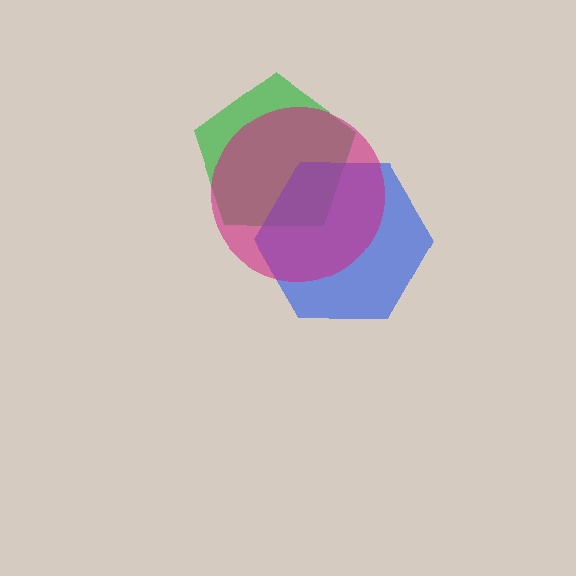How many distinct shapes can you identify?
There are 3 distinct shapes: a green pentagon, a blue hexagon, a magenta circle.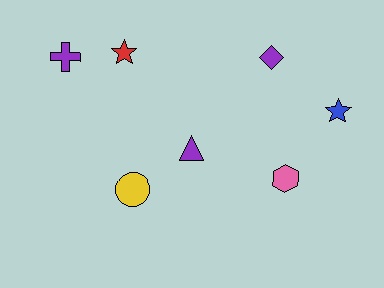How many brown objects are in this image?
There are no brown objects.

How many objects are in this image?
There are 7 objects.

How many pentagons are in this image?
There are no pentagons.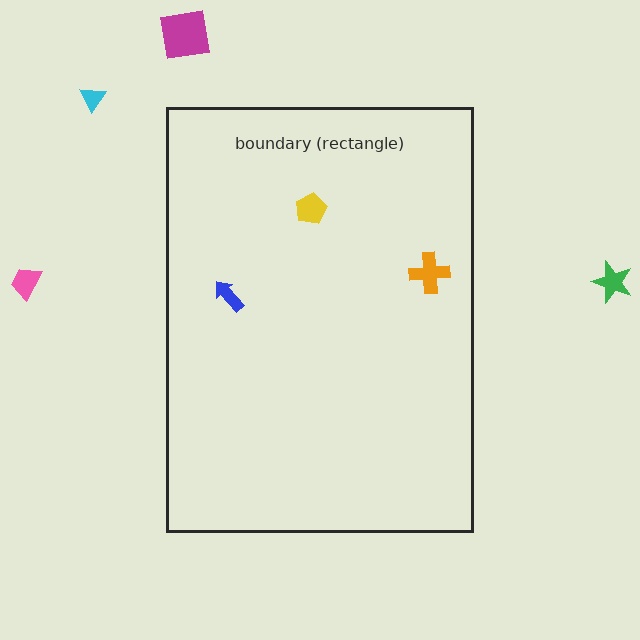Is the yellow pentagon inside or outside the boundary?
Inside.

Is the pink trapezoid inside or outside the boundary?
Outside.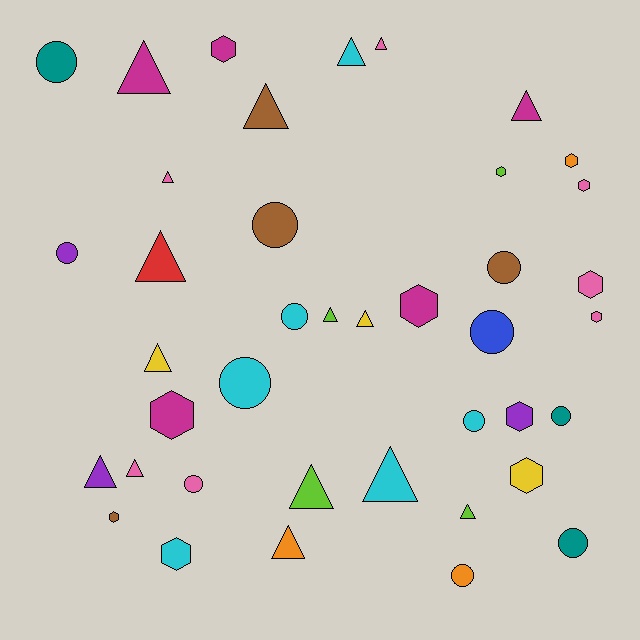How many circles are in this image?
There are 12 circles.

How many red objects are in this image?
There is 1 red object.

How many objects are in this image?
There are 40 objects.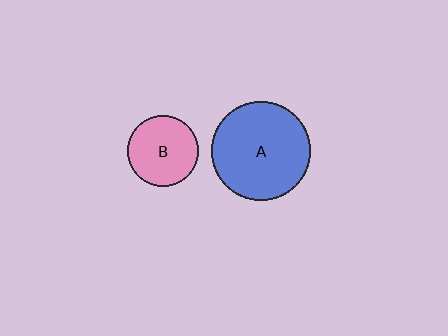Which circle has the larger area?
Circle A (blue).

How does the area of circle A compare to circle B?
Approximately 1.9 times.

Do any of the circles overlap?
No, none of the circles overlap.